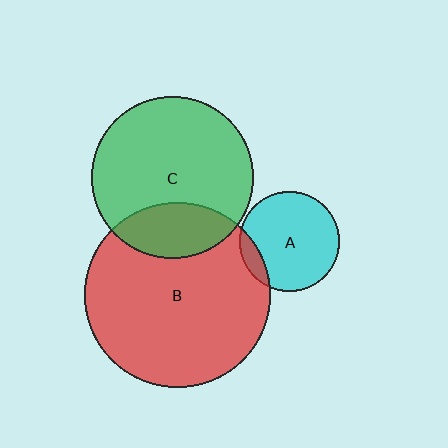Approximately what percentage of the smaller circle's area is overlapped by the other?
Approximately 10%.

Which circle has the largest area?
Circle B (red).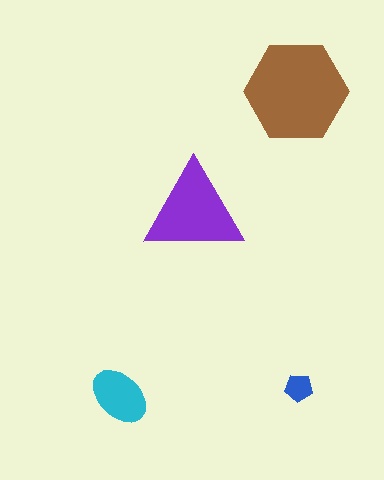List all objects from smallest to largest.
The blue pentagon, the cyan ellipse, the purple triangle, the brown hexagon.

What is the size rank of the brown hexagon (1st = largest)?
1st.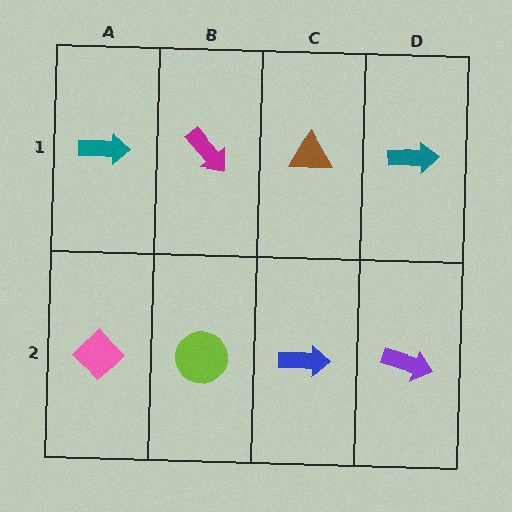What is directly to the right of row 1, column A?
A magenta arrow.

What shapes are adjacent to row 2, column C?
A brown triangle (row 1, column C), a lime circle (row 2, column B), a purple arrow (row 2, column D).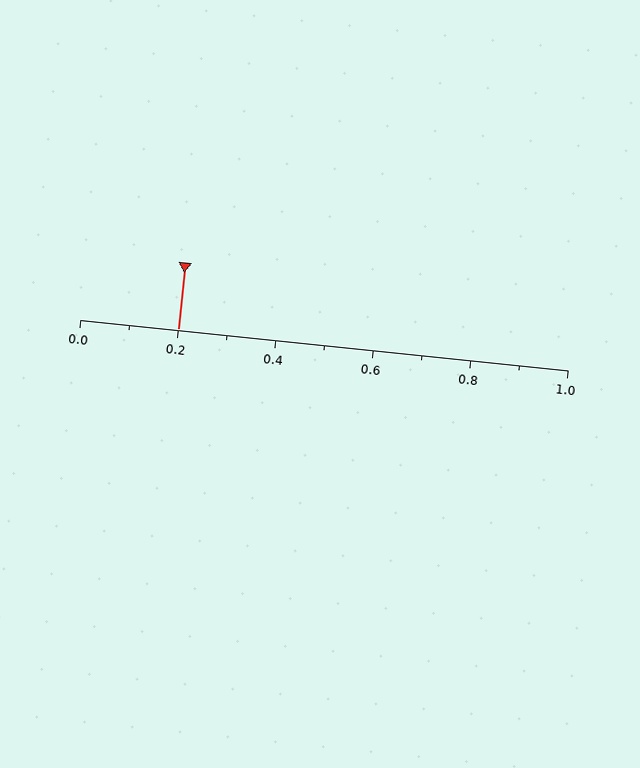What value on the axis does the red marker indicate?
The marker indicates approximately 0.2.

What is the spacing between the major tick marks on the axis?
The major ticks are spaced 0.2 apart.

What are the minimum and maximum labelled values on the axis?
The axis runs from 0.0 to 1.0.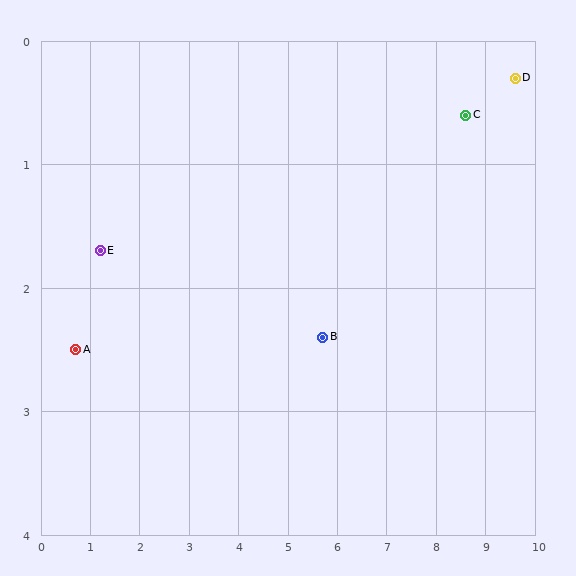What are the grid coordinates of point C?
Point C is at approximately (8.6, 0.6).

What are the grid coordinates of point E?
Point E is at approximately (1.2, 1.7).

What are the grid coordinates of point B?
Point B is at approximately (5.7, 2.4).